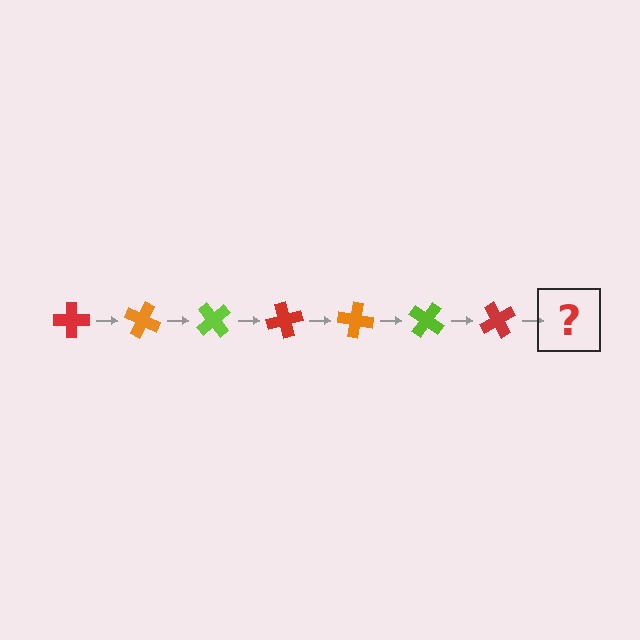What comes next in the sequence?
The next element should be an orange cross, rotated 175 degrees from the start.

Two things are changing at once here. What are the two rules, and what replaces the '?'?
The two rules are that it rotates 25 degrees each step and the color cycles through red, orange, and lime. The '?' should be an orange cross, rotated 175 degrees from the start.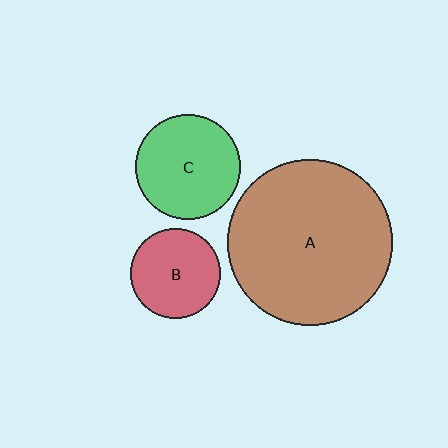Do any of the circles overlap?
No, none of the circles overlap.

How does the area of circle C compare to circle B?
Approximately 1.3 times.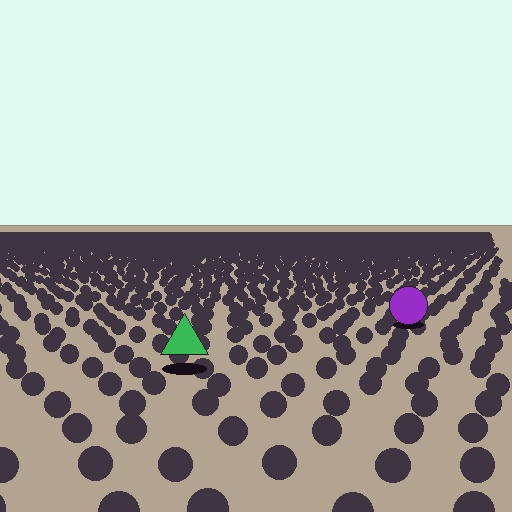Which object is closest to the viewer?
The green triangle is closest. The texture marks near it are larger and more spread out.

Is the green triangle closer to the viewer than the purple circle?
Yes. The green triangle is closer — you can tell from the texture gradient: the ground texture is coarser near it.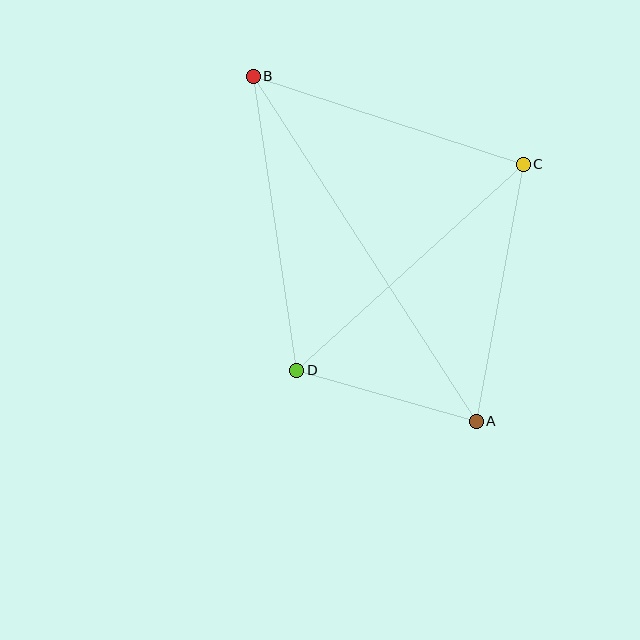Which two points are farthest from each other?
Points A and B are farthest from each other.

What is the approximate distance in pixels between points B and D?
The distance between B and D is approximately 297 pixels.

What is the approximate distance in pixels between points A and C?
The distance between A and C is approximately 261 pixels.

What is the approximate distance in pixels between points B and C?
The distance between B and C is approximately 284 pixels.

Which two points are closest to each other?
Points A and D are closest to each other.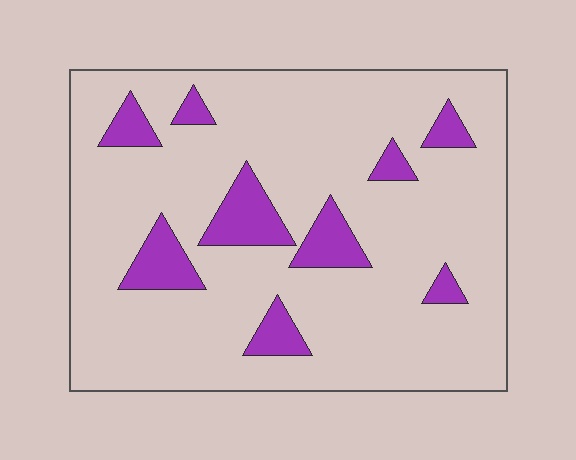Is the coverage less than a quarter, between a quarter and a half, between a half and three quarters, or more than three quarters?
Less than a quarter.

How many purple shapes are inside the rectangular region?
9.